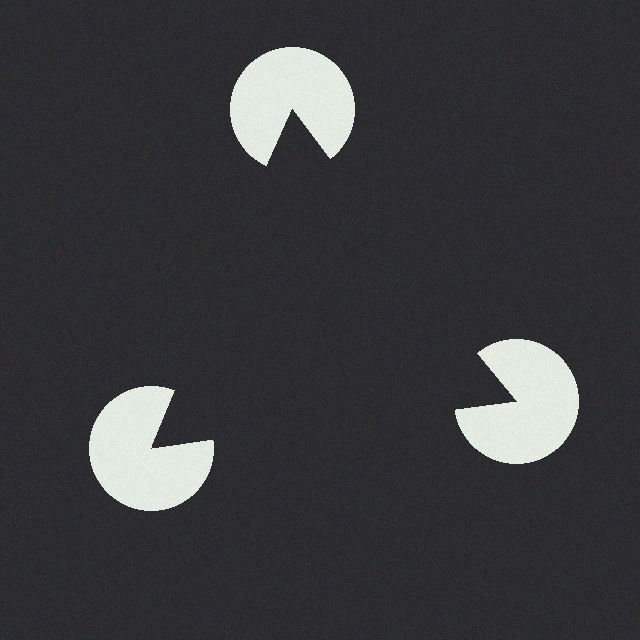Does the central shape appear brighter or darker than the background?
It typically appears slightly darker than the background, even though no actual brightness change is drawn.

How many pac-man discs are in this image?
There are 3 — one at each vertex of the illusory triangle.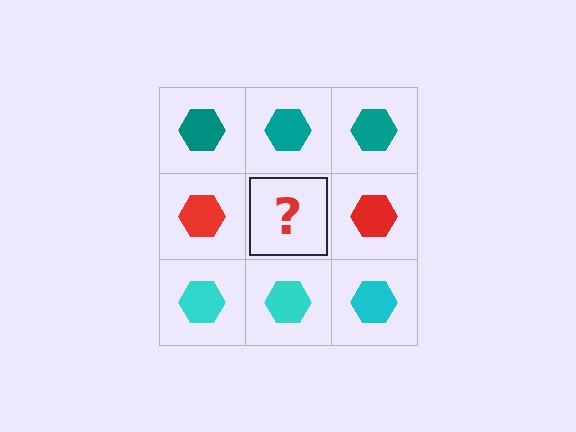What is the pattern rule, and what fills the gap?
The rule is that each row has a consistent color. The gap should be filled with a red hexagon.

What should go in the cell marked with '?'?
The missing cell should contain a red hexagon.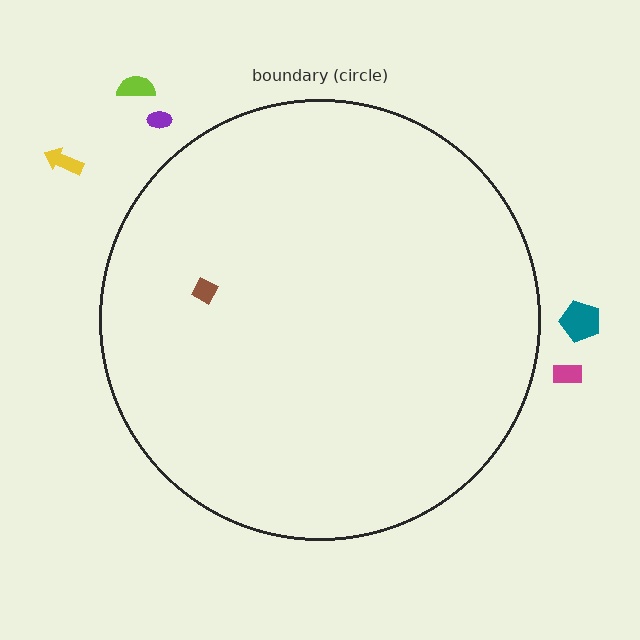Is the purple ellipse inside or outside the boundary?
Outside.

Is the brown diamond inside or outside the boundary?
Inside.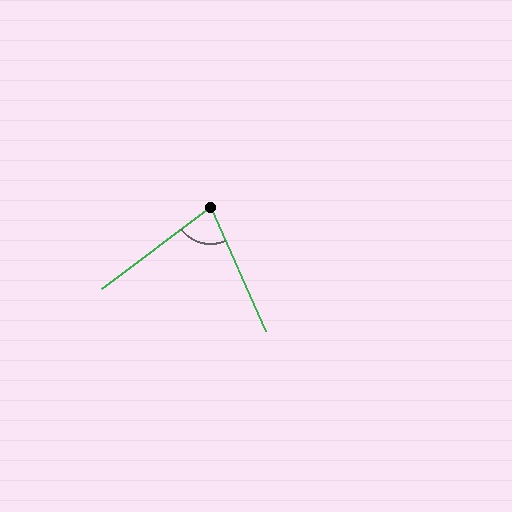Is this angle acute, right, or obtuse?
It is acute.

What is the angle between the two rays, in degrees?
Approximately 77 degrees.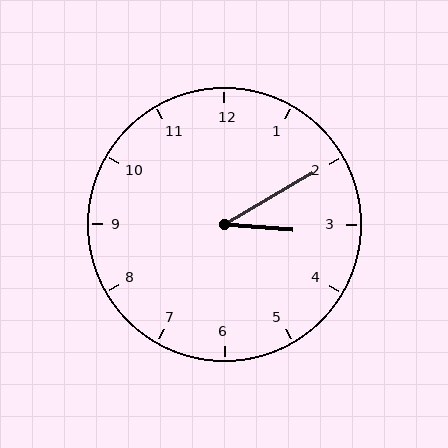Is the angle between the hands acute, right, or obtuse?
It is acute.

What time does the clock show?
3:10.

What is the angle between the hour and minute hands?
Approximately 35 degrees.